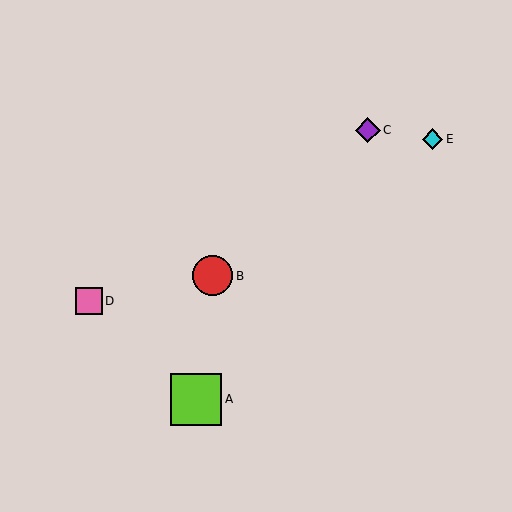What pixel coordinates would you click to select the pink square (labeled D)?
Click at (89, 301) to select the pink square D.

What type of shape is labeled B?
Shape B is a red circle.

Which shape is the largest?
The lime square (labeled A) is the largest.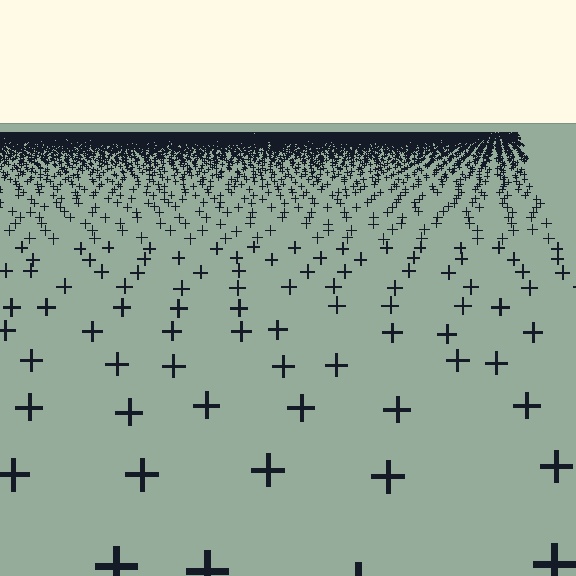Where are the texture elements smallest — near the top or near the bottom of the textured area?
Near the top.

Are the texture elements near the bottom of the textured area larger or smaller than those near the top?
Larger. Near the bottom, elements are closer to the viewer and appear at a bigger on-screen size.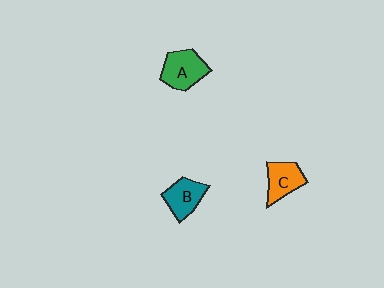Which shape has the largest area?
Shape A (green).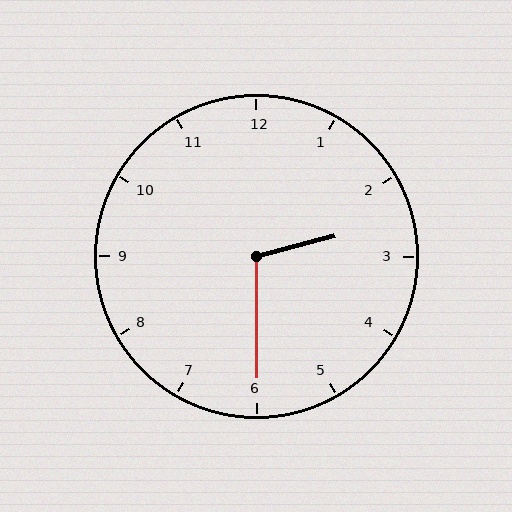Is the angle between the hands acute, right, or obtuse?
It is obtuse.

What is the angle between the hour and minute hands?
Approximately 105 degrees.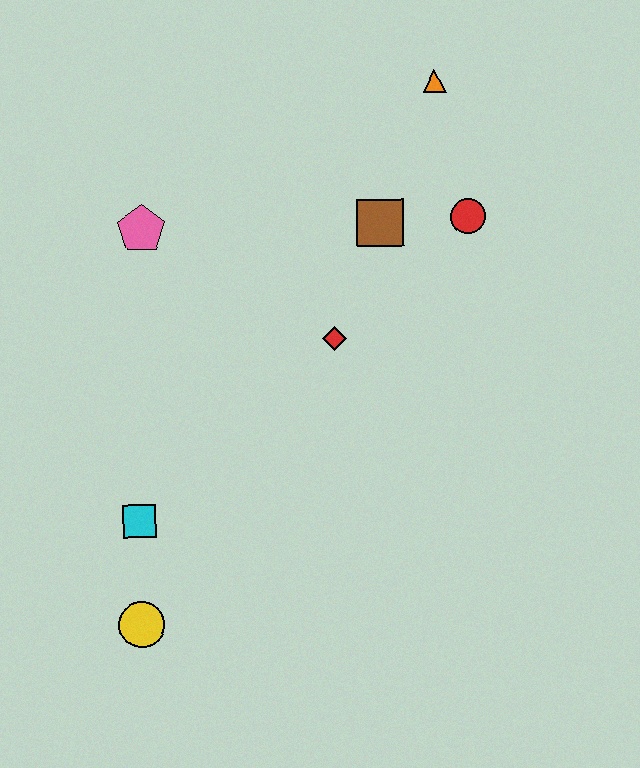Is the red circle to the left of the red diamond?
No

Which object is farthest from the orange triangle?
The yellow circle is farthest from the orange triangle.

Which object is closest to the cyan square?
The yellow circle is closest to the cyan square.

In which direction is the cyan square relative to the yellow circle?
The cyan square is above the yellow circle.